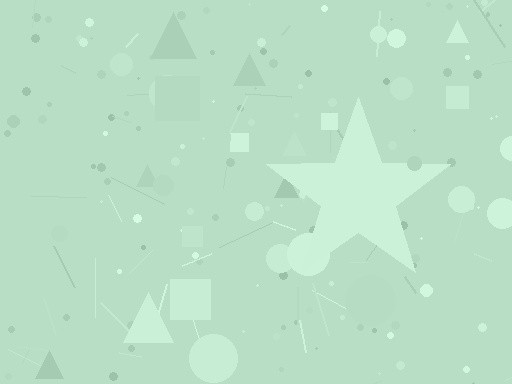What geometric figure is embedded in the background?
A star is embedded in the background.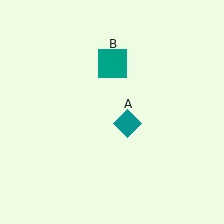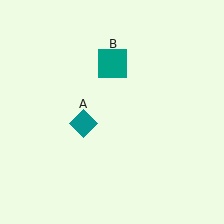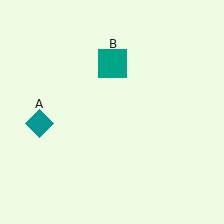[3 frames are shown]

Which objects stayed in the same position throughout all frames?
Teal square (object B) remained stationary.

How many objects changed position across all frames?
1 object changed position: teal diamond (object A).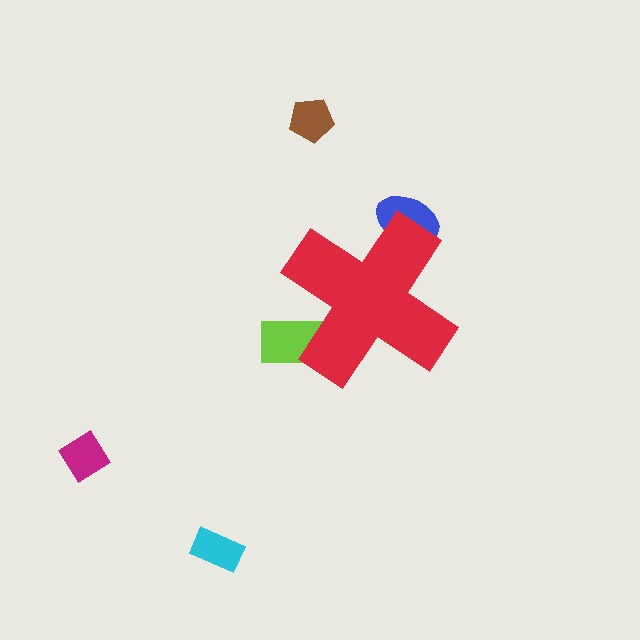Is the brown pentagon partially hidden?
No, the brown pentagon is fully visible.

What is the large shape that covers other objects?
A red cross.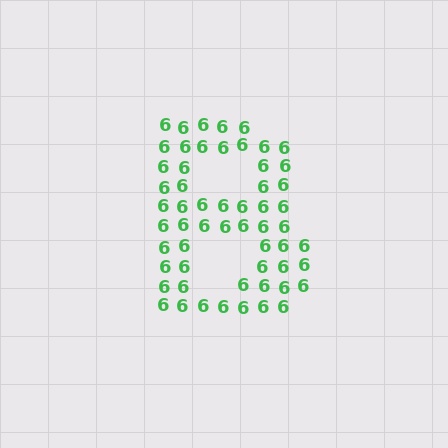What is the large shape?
The large shape is the letter B.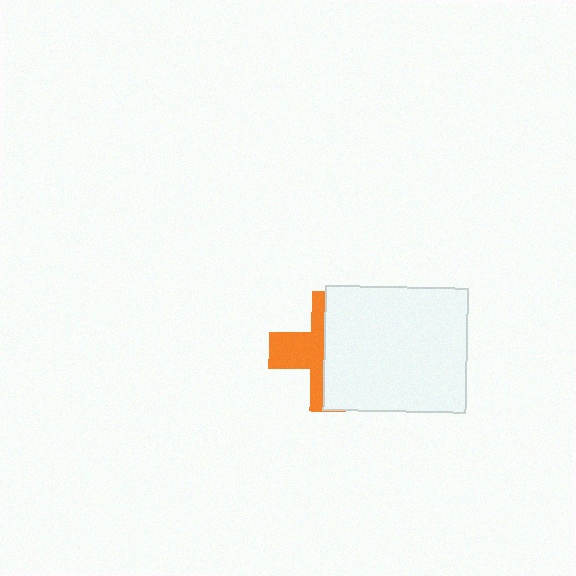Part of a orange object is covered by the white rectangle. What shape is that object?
It is a cross.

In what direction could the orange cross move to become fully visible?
The orange cross could move left. That would shift it out from behind the white rectangle entirely.